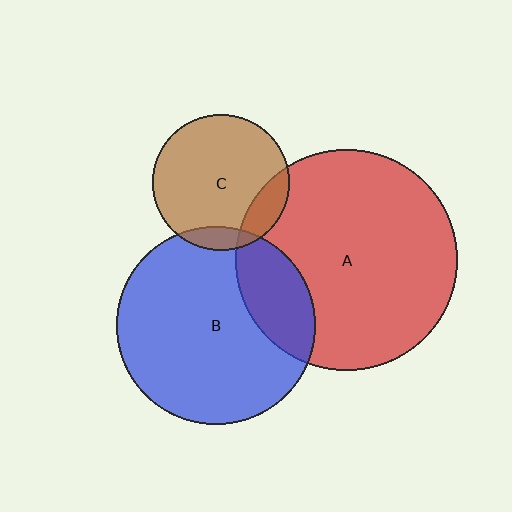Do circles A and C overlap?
Yes.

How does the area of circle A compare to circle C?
Approximately 2.6 times.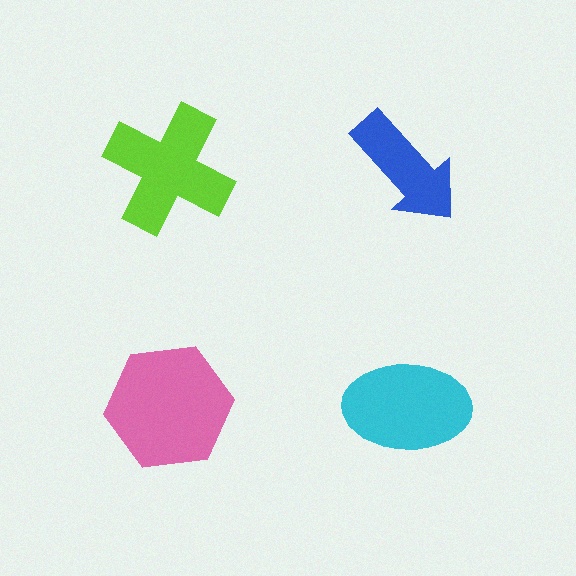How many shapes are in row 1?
2 shapes.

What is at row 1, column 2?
A blue arrow.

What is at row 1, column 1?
A lime cross.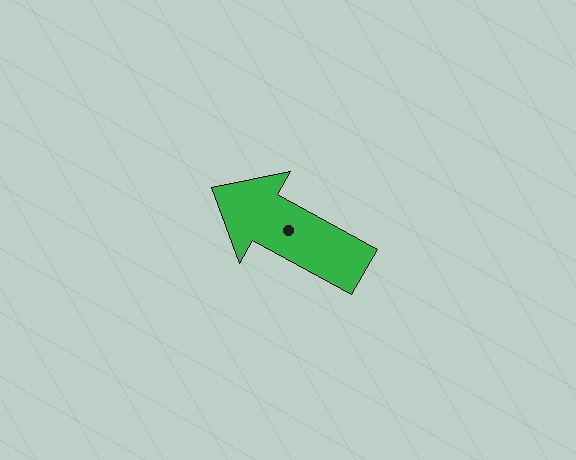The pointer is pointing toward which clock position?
Roughly 10 o'clock.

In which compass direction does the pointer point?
Northwest.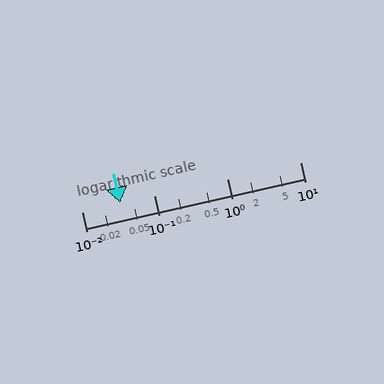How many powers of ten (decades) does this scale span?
The scale spans 3 decades, from 0.01 to 10.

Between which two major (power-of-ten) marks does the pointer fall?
The pointer is between 0.01 and 0.1.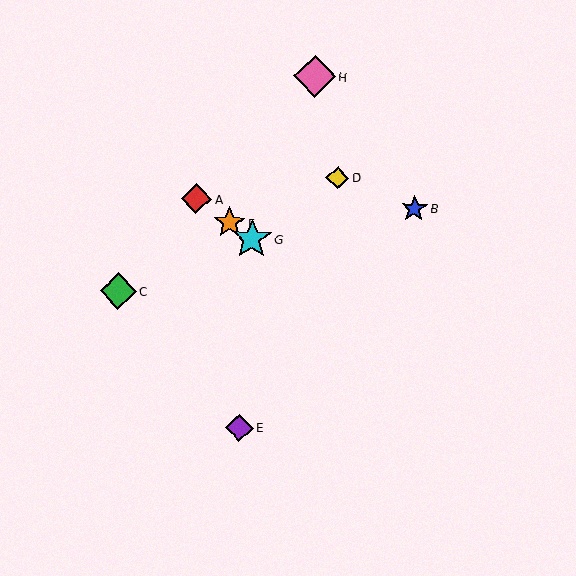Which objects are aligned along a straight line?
Objects A, F, G are aligned along a straight line.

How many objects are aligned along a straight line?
3 objects (A, F, G) are aligned along a straight line.